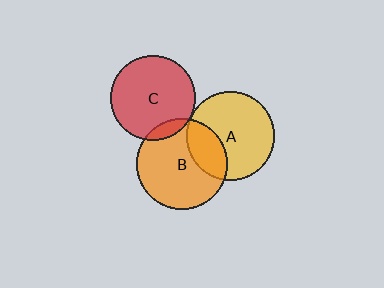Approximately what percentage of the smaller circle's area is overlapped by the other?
Approximately 5%.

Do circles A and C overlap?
Yes.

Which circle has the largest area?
Circle B (orange).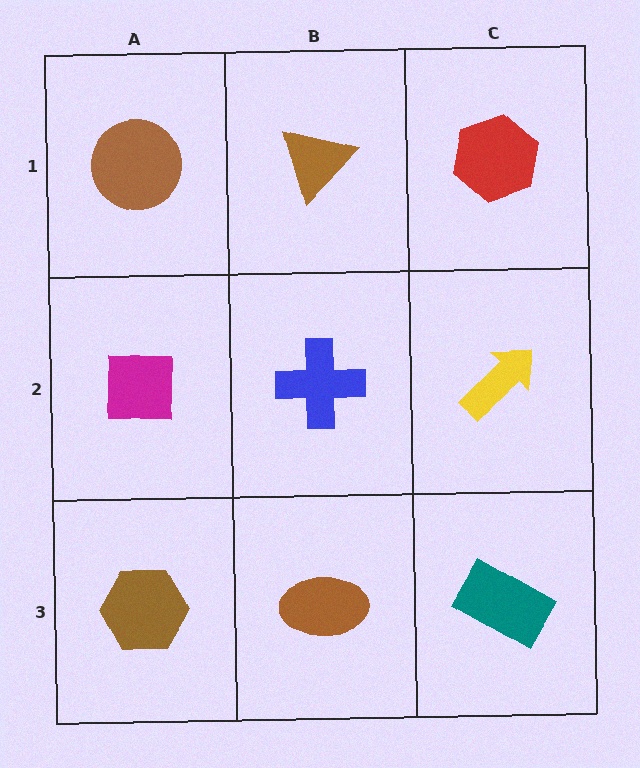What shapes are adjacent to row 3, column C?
A yellow arrow (row 2, column C), a brown ellipse (row 3, column B).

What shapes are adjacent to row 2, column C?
A red hexagon (row 1, column C), a teal rectangle (row 3, column C), a blue cross (row 2, column B).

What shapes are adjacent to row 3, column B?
A blue cross (row 2, column B), a brown hexagon (row 3, column A), a teal rectangle (row 3, column C).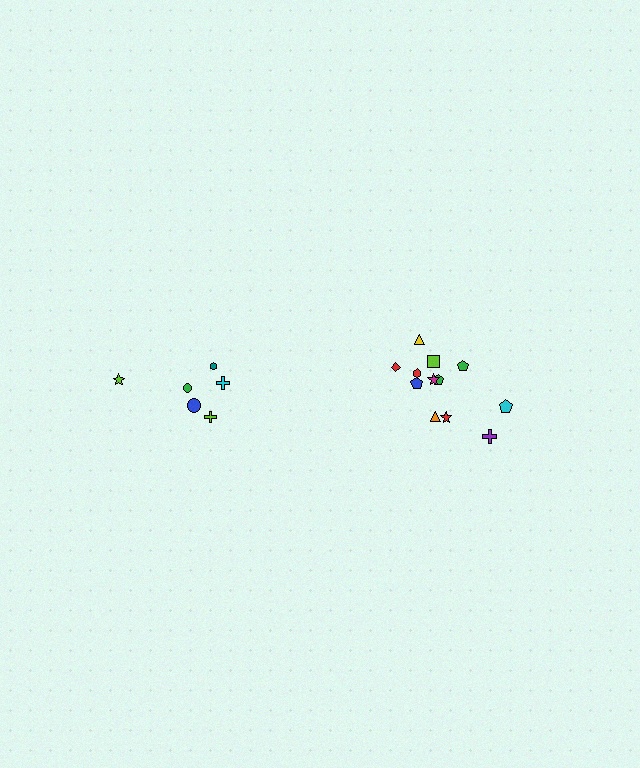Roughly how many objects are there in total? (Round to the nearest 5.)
Roughly 20 objects in total.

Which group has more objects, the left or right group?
The right group.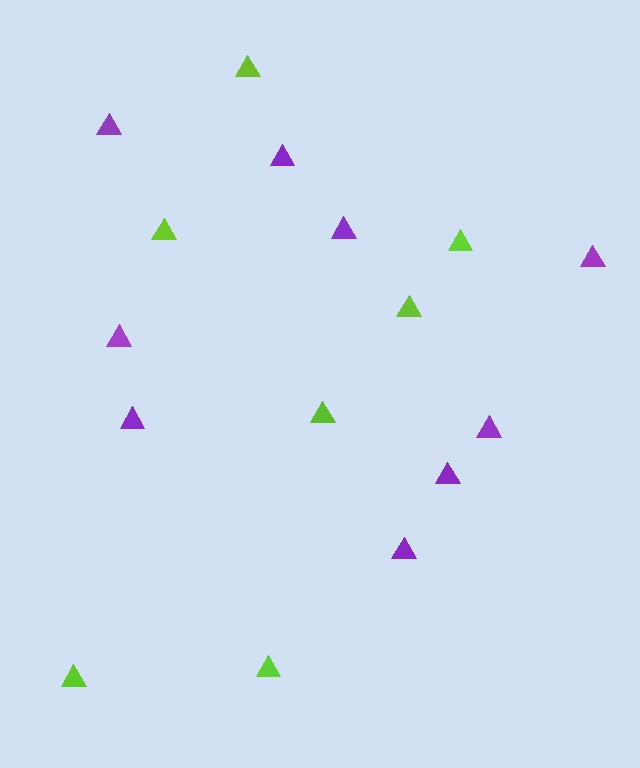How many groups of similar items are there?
There are 2 groups: one group of lime triangles (7) and one group of purple triangles (9).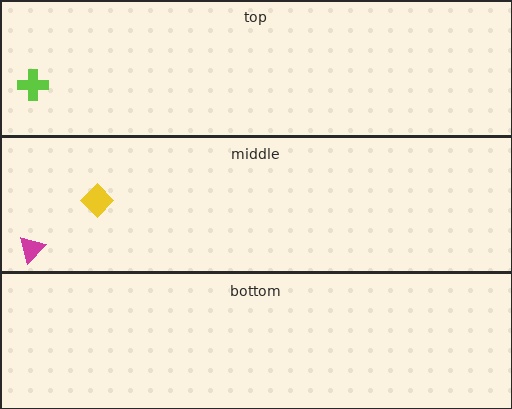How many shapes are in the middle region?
2.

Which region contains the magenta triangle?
The middle region.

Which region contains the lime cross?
The top region.